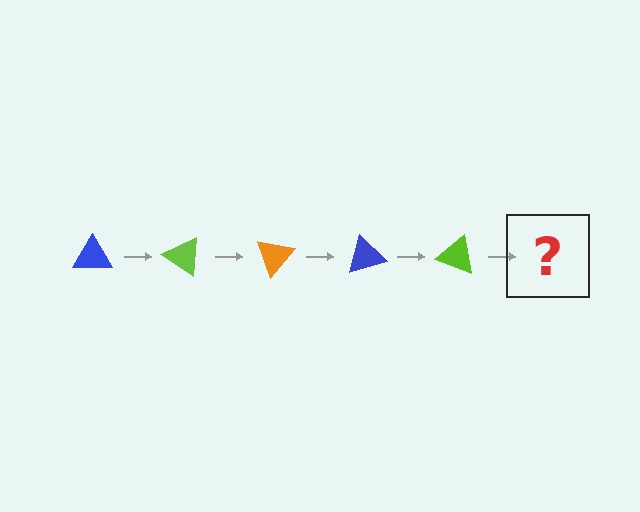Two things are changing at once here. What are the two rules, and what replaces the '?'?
The two rules are that it rotates 35 degrees each step and the color cycles through blue, lime, and orange. The '?' should be an orange triangle, rotated 175 degrees from the start.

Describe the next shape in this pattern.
It should be an orange triangle, rotated 175 degrees from the start.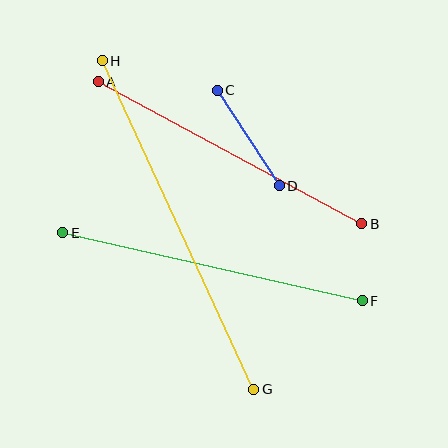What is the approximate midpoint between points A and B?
The midpoint is at approximately (230, 153) pixels.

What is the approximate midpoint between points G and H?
The midpoint is at approximately (178, 225) pixels.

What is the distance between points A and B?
The distance is approximately 299 pixels.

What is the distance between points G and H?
The distance is approximately 362 pixels.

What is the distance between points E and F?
The distance is approximately 307 pixels.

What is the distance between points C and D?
The distance is approximately 114 pixels.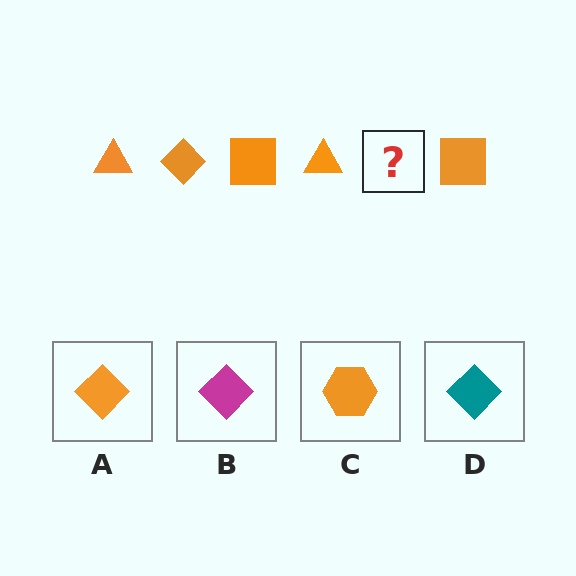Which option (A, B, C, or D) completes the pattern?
A.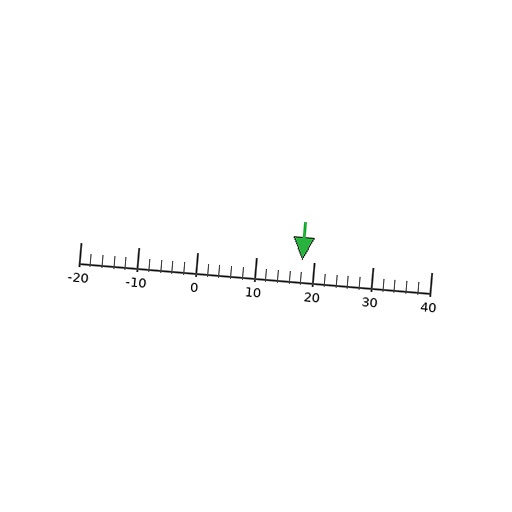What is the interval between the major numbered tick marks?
The major tick marks are spaced 10 units apart.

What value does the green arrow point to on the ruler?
The green arrow points to approximately 18.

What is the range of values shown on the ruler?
The ruler shows values from -20 to 40.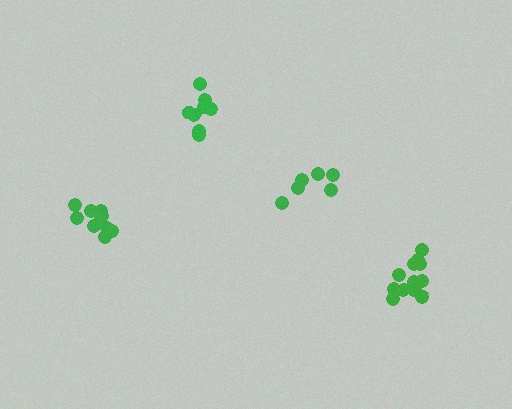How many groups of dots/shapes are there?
There are 4 groups.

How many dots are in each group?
Group 1: 11 dots, Group 2: 8 dots, Group 3: 6 dots, Group 4: 12 dots (37 total).